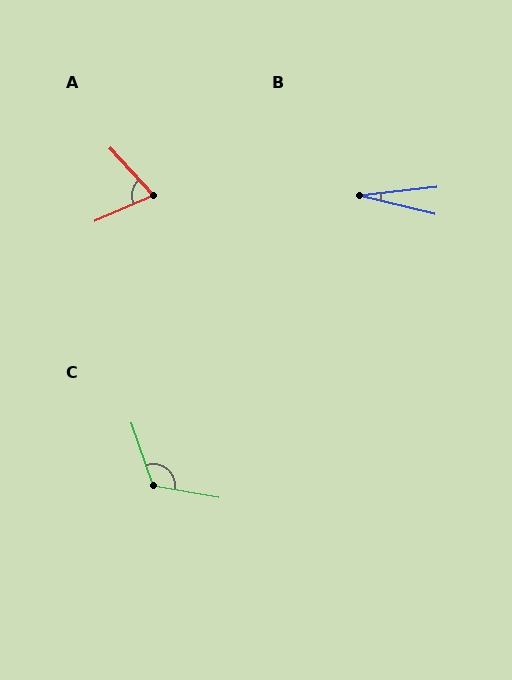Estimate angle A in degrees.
Approximately 71 degrees.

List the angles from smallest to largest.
B (20°), A (71°), C (119°).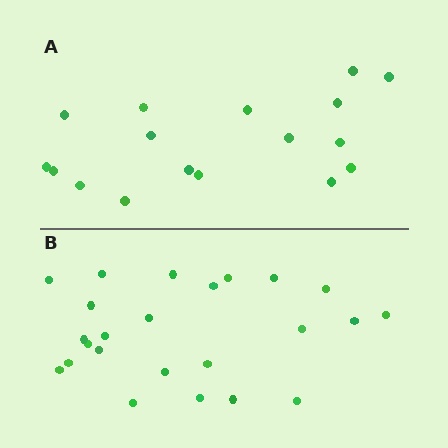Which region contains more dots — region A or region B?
Region B (the bottom region) has more dots.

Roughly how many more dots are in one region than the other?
Region B has roughly 8 or so more dots than region A.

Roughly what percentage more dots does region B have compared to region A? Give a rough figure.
About 40% more.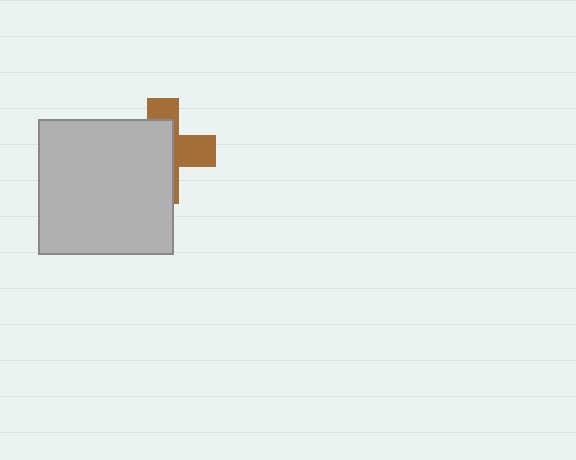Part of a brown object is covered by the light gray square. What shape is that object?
It is a cross.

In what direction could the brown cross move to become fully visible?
The brown cross could move right. That would shift it out from behind the light gray square entirely.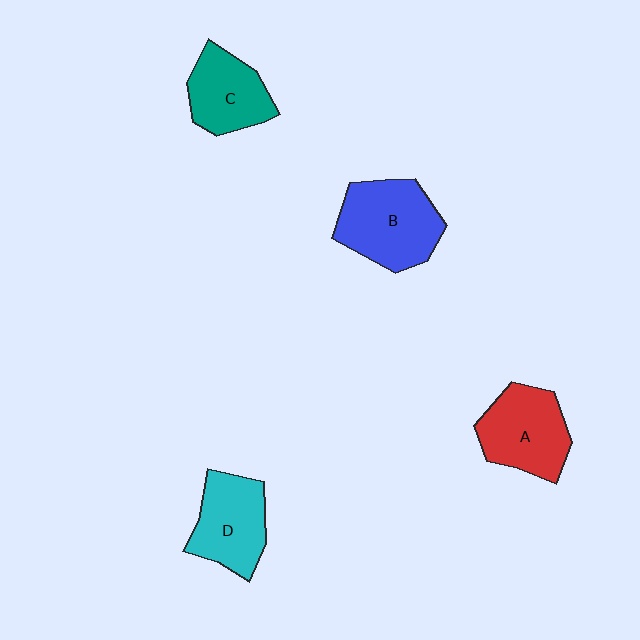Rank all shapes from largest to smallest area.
From largest to smallest: B (blue), A (red), D (cyan), C (teal).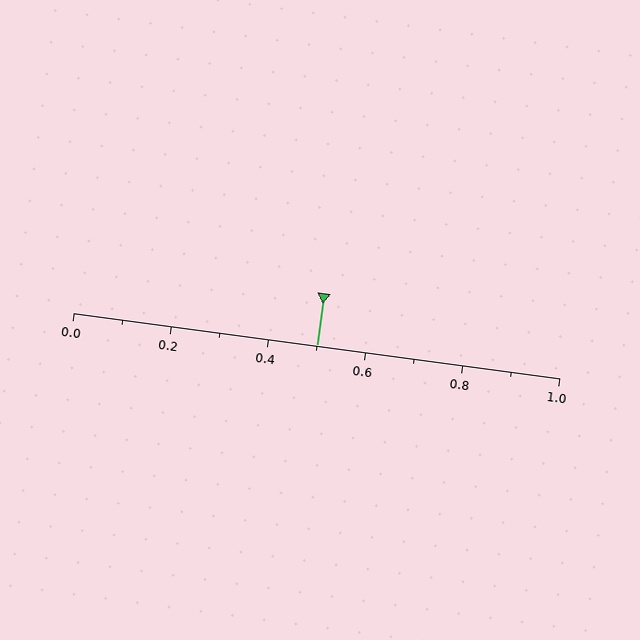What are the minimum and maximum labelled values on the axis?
The axis runs from 0.0 to 1.0.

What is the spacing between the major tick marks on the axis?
The major ticks are spaced 0.2 apart.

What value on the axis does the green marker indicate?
The marker indicates approximately 0.5.